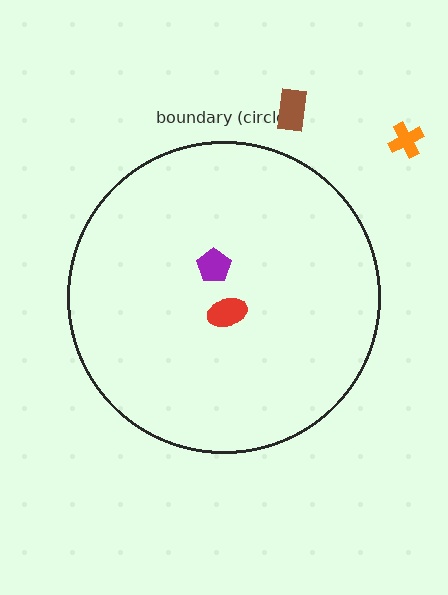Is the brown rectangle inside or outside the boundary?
Outside.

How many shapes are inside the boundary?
2 inside, 2 outside.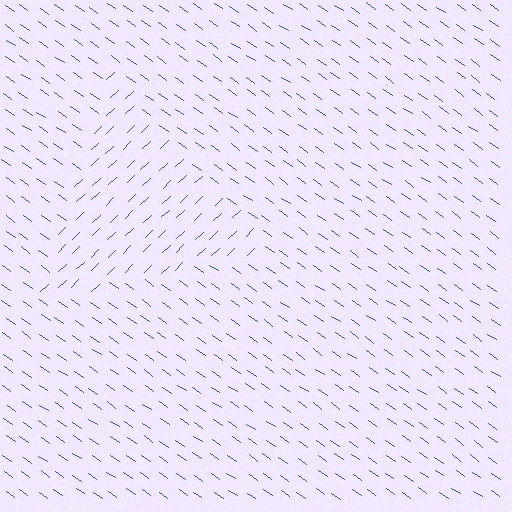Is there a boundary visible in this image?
Yes, there is a texture boundary formed by a change in line orientation.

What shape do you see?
I see a triangle.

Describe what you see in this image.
The image is filled with small blue line segments. A triangle region in the image has lines oriented differently from the surrounding lines, creating a visible texture boundary.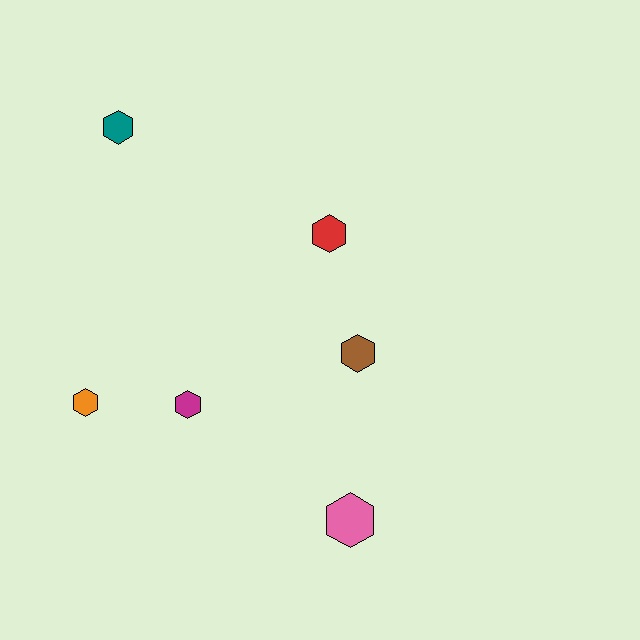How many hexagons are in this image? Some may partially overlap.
There are 6 hexagons.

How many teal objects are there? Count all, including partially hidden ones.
There is 1 teal object.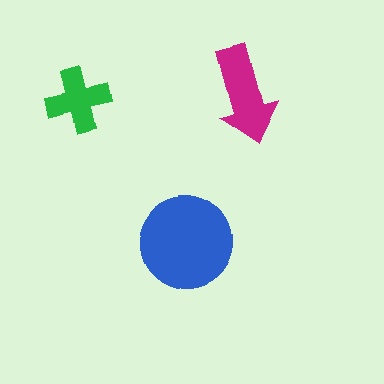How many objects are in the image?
There are 3 objects in the image.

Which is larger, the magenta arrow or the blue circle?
The blue circle.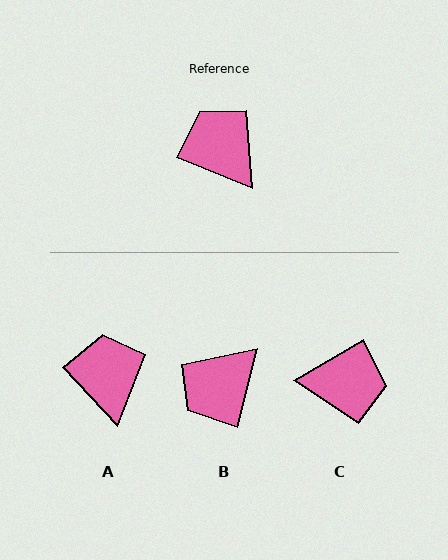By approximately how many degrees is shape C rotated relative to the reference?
Approximately 127 degrees clockwise.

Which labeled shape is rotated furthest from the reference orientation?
C, about 127 degrees away.